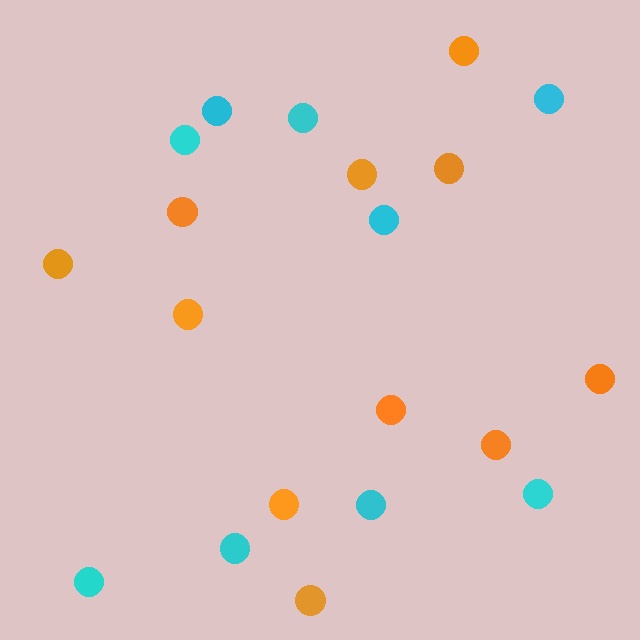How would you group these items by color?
There are 2 groups: one group of cyan circles (9) and one group of orange circles (11).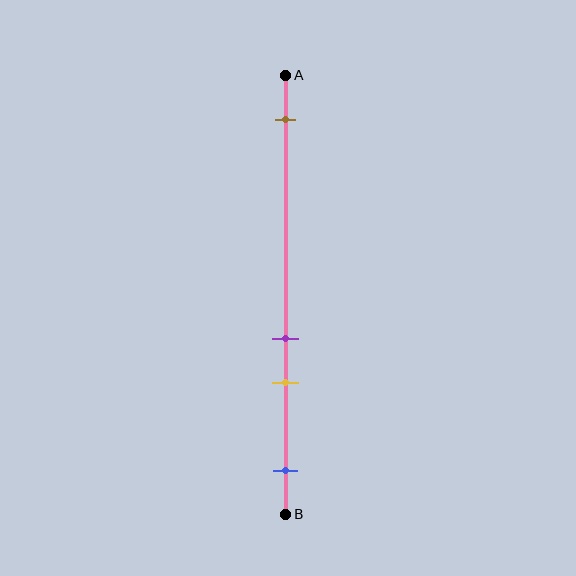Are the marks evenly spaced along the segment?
No, the marks are not evenly spaced.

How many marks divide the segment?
There are 4 marks dividing the segment.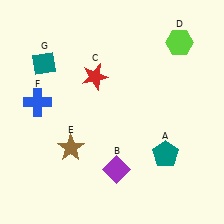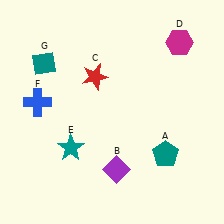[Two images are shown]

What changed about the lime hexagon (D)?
In Image 1, D is lime. In Image 2, it changed to magenta.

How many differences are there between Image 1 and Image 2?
There are 2 differences between the two images.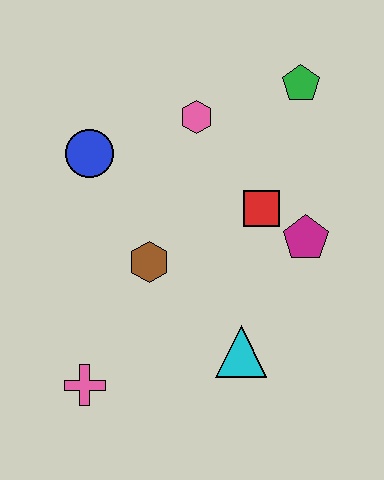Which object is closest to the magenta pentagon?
The red square is closest to the magenta pentagon.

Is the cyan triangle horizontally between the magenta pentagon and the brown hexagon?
Yes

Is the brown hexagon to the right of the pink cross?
Yes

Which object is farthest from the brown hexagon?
The green pentagon is farthest from the brown hexagon.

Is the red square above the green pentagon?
No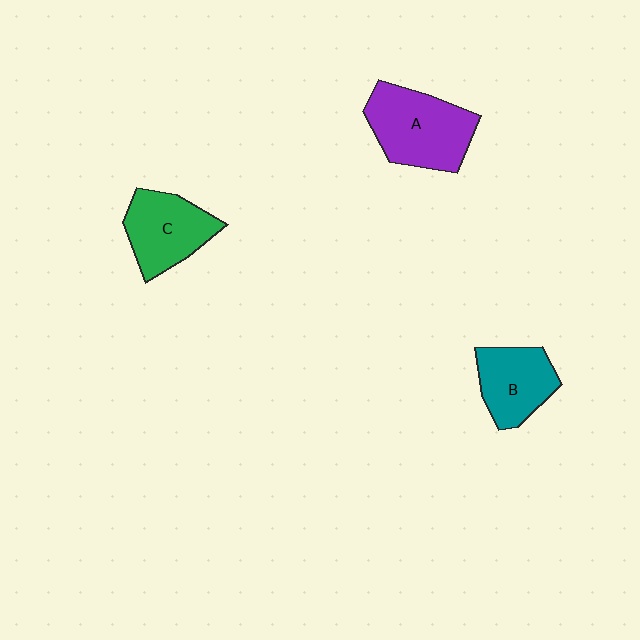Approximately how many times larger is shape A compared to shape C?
Approximately 1.2 times.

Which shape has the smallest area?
Shape B (teal).